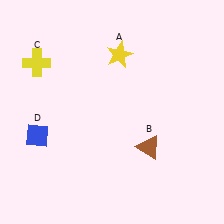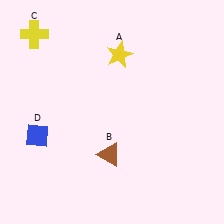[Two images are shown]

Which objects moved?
The objects that moved are: the brown triangle (B), the yellow cross (C).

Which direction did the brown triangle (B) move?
The brown triangle (B) moved left.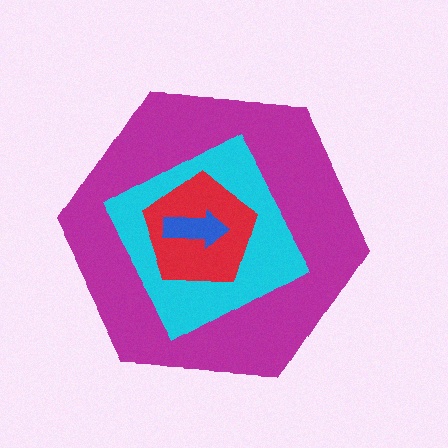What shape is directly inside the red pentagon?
The blue arrow.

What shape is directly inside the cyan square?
The red pentagon.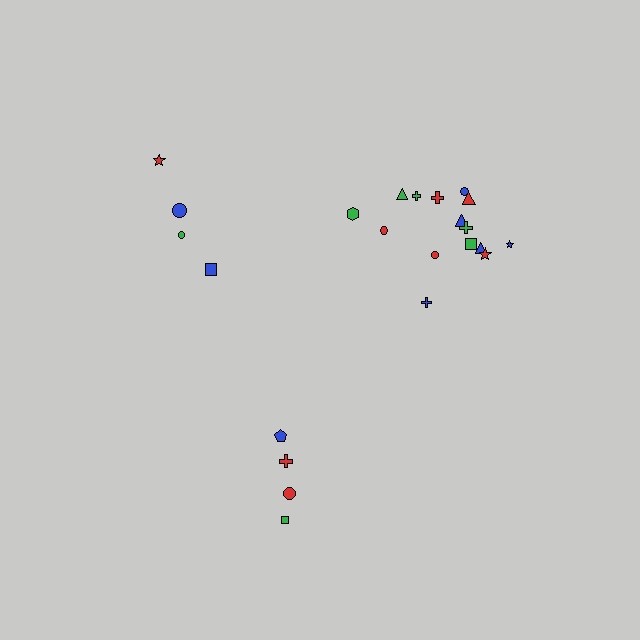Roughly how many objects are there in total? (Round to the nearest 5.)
Roughly 25 objects in total.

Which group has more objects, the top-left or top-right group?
The top-right group.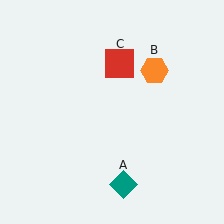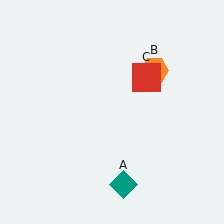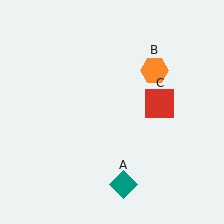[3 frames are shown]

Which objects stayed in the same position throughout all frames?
Teal diamond (object A) and orange hexagon (object B) remained stationary.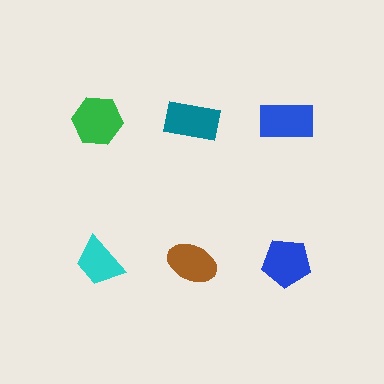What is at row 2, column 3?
A blue pentagon.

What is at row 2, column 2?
A brown ellipse.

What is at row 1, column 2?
A teal rectangle.